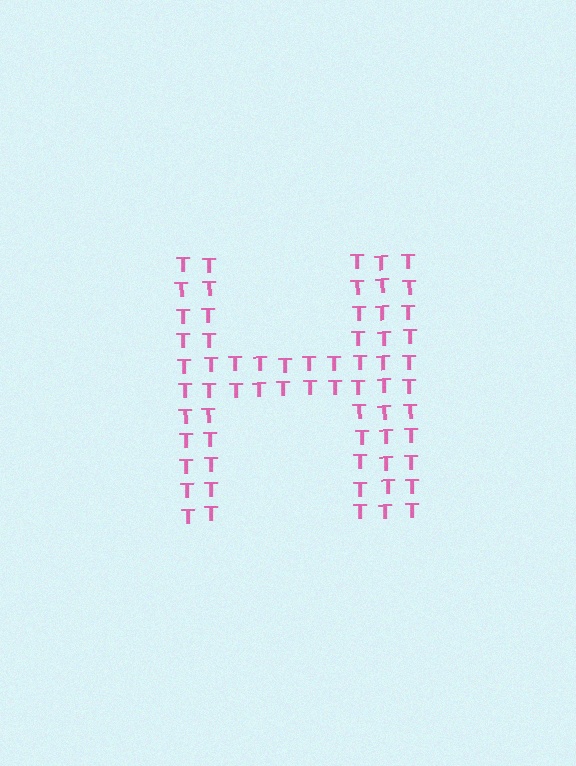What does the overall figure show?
The overall figure shows the letter H.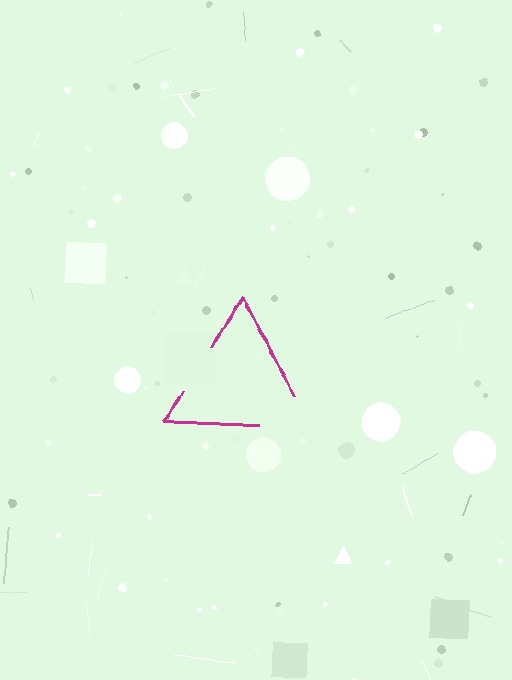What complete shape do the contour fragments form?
The contour fragments form a triangle.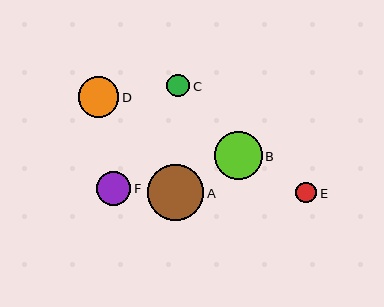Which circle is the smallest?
Circle E is the smallest with a size of approximately 21 pixels.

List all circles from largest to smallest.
From largest to smallest: A, B, D, F, C, E.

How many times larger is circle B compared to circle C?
Circle B is approximately 2.1 times the size of circle C.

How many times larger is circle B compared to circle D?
Circle B is approximately 1.2 times the size of circle D.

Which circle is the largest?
Circle A is the largest with a size of approximately 56 pixels.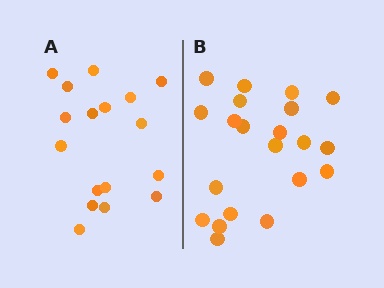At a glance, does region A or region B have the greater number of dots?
Region B (the right region) has more dots.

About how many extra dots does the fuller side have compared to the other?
Region B has about 4 more dots than region A.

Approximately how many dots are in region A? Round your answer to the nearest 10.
About 20 dots. (The exact count is 17, which rounds to 20.)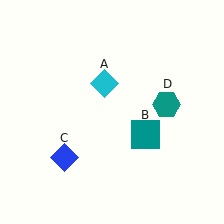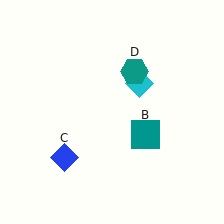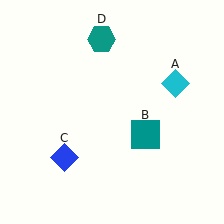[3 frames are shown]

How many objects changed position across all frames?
2 objects changed position: cyan diamond (object A), teal hexagon (object D).